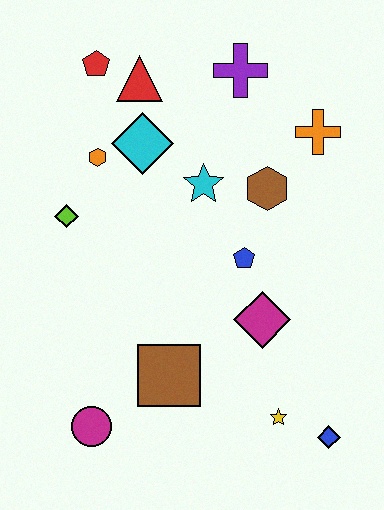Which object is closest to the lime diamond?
The orange hexagon is closest to the lime diamond.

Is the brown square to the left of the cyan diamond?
No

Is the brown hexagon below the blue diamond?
No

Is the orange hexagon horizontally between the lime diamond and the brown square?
Yes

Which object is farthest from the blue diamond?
The red pentagon is farthest from the blue diamond.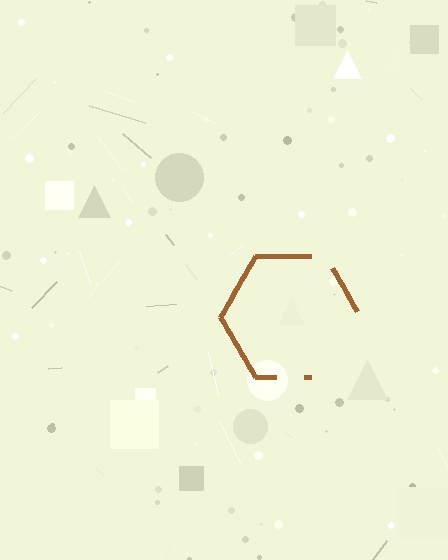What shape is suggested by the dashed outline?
The dashed outline suggests a hexagon.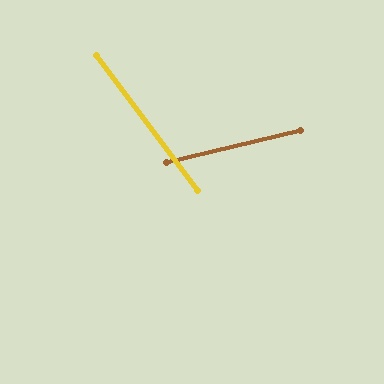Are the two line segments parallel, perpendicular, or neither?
Neither parallel nor perpendicular — they differ by about 66°.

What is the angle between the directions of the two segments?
Approximately 66 degrees.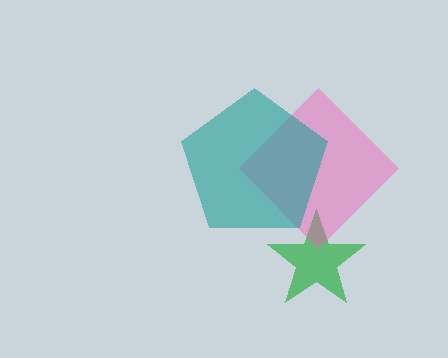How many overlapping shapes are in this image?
There are 3 overlapping shapes in the image.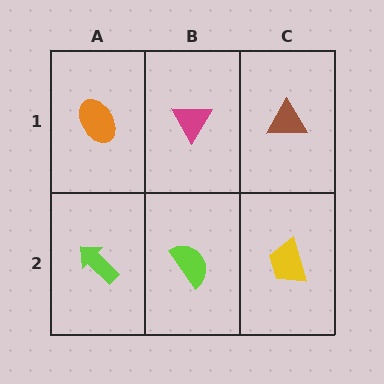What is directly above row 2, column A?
An orange ellipse.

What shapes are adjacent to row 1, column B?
A lime semicircle (row 2, column B), an orange ellipse (row 1, column A), a brown triangle (row 1, column C).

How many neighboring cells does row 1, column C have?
2.